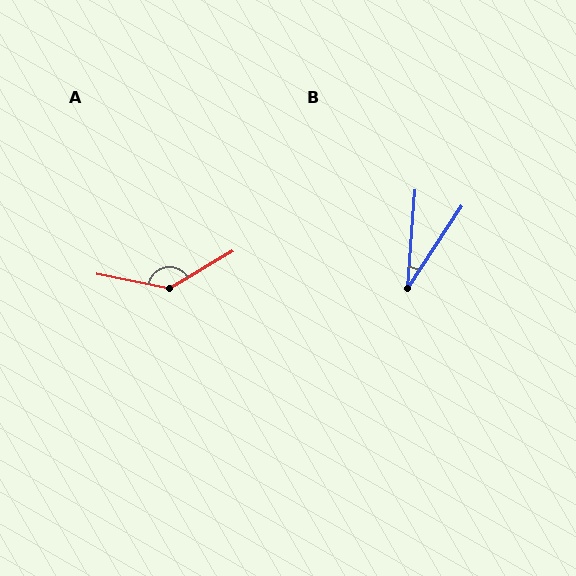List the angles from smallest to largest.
B (29°), A (138°).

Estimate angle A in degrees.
Approximately 138 degrees.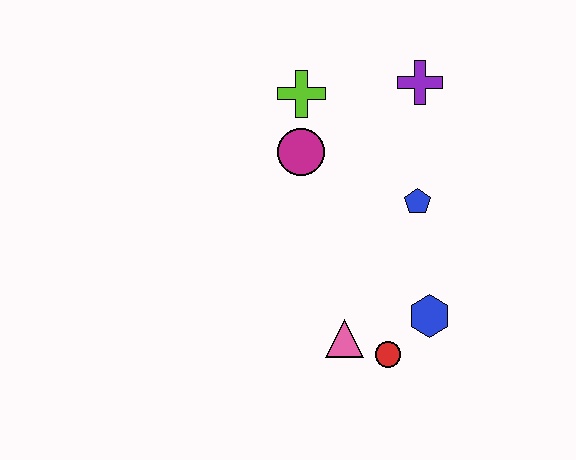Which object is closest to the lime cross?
The magenta circle is closest to the lime cross.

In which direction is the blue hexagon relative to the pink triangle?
The blue hexagon is to the right of the pink triangle.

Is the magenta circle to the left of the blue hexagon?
Yes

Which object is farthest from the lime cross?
The red circle is farthest from the lime cross.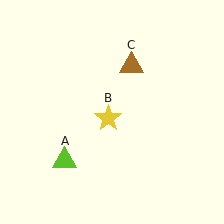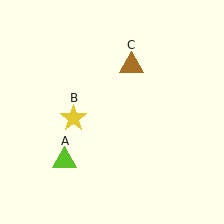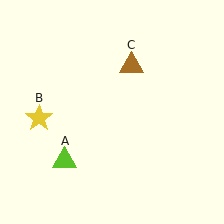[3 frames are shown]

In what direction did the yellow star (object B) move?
The yellow star (object B) moved left.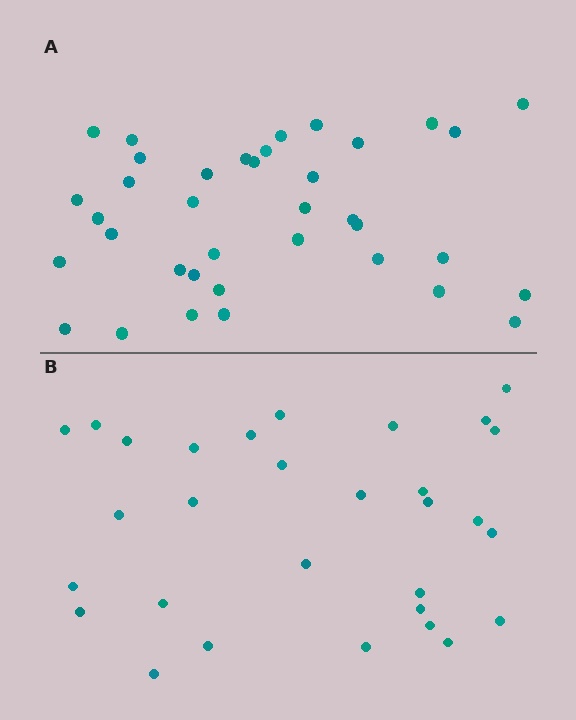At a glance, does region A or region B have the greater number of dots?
Region A (the top region) has more dots.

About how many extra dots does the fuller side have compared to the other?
Region A has roughly 8 or so more dots than region B.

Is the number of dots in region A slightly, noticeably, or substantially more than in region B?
Region A has only slightly more — the two regions are fairly close. The ratio is roughly 1.2 to 1.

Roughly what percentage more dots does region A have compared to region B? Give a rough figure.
About 25% more.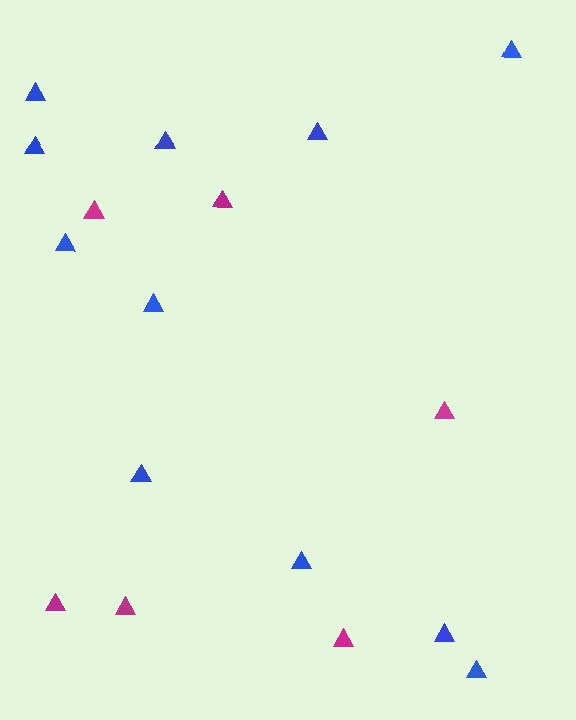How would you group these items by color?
There are 2 groups: one group of blue triangles (11) and one group of magenta triangles (6).